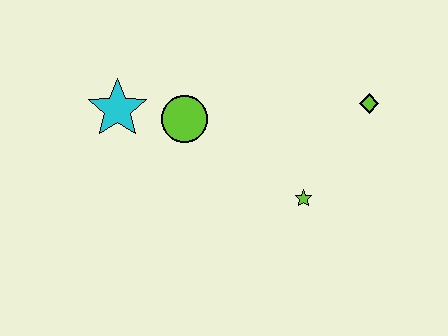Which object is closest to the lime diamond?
The lime star is closest to the lime diamond.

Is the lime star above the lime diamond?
No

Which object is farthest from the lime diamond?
The cyan star is farthest from the lime diamond.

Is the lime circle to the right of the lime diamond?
No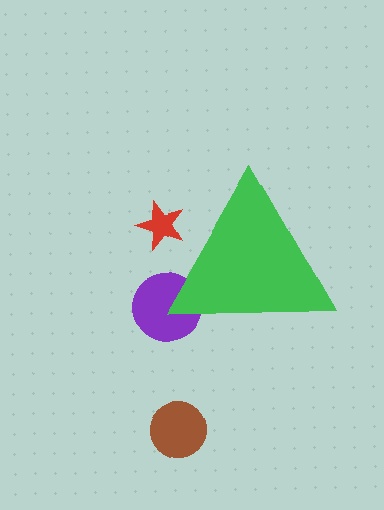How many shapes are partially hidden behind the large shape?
2 shapes are partially hidden.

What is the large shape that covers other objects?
A green triangle.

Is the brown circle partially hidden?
No, the brown circle is fully visible.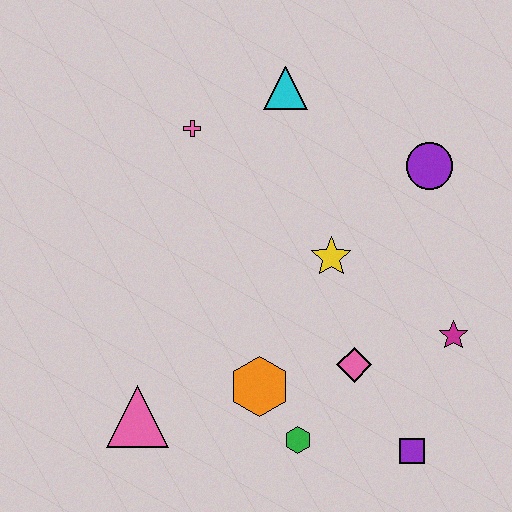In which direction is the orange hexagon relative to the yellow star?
The orange hexagon is below the yellow star.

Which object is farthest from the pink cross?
The purple square is farthest from the pink cross.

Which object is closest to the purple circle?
The yellow star is closest to the purple circle.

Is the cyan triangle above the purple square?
Yes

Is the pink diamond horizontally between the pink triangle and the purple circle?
Yes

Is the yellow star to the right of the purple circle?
No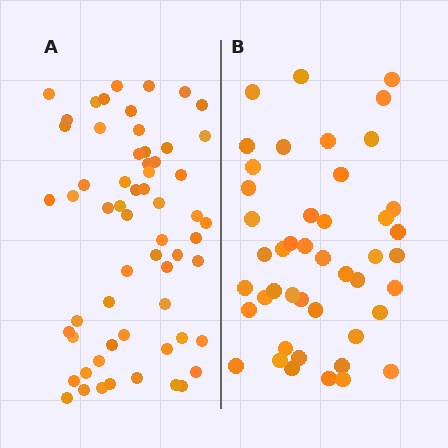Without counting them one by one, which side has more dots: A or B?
Region A (the left region) has more dots.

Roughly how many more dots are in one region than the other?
Region A has approximately 15 more dots than region B.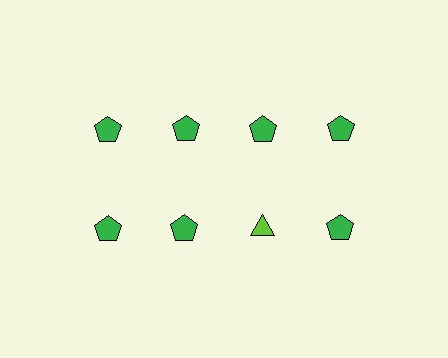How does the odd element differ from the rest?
It differs in both color (lime instead of green) and shape (triangle instead of pentagon).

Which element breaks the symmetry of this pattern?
The lime triangle in the second row, center column breaks the symmetry. All other shapes are green pentagons.